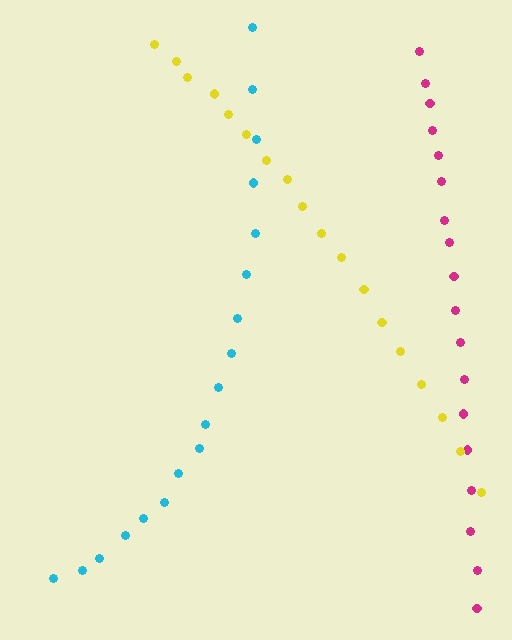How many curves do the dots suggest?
There are 3 distinct paths.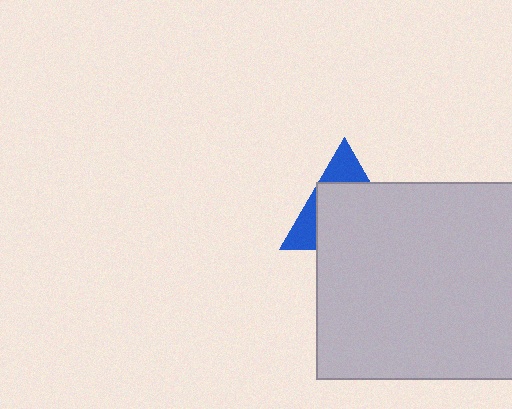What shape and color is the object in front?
The object in front is a light gray rectangle.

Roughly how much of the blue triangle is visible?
A small part of it is visible (roughly 31%).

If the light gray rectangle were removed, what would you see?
You would see the complete blue triangle.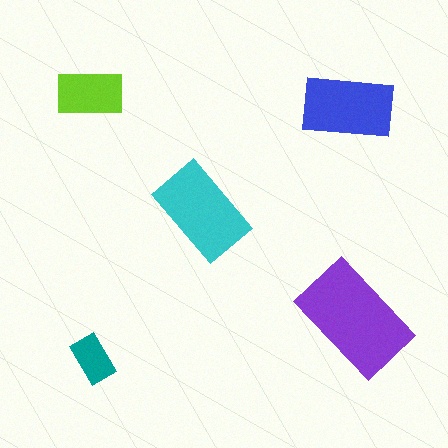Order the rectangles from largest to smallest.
the purple one, the cyan one, the blue one, the lime one, the teal one.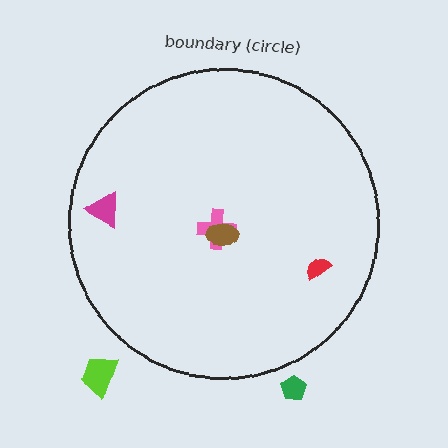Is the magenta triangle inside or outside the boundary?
Inside.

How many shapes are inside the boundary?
4 inside, 2 outside.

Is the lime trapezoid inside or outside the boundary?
Outside.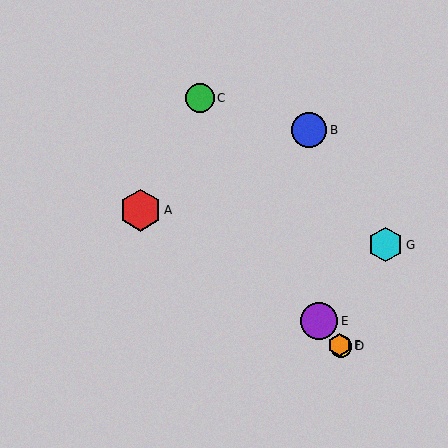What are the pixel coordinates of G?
Object G is at (386, 245).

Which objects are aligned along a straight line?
Objects D, E, F are aligned along a straight line.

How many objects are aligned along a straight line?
3 objects (D, E, F) are aligned along a straight line.